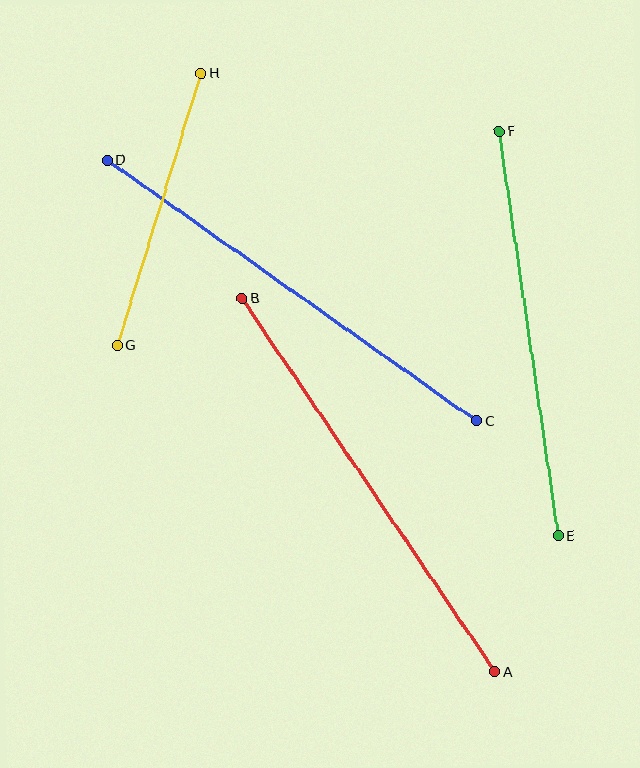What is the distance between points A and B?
The distance is approximately 451 pixels.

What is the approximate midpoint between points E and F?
The midpoint is at approximately (528, 333) pixels.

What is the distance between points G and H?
The distance is approximately 284 pixels.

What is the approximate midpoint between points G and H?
The midpoint is at approximately (159, 209) pixels.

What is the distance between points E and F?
The distance is approximately 409 pixels.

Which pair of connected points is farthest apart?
Points C and D are farthest apart.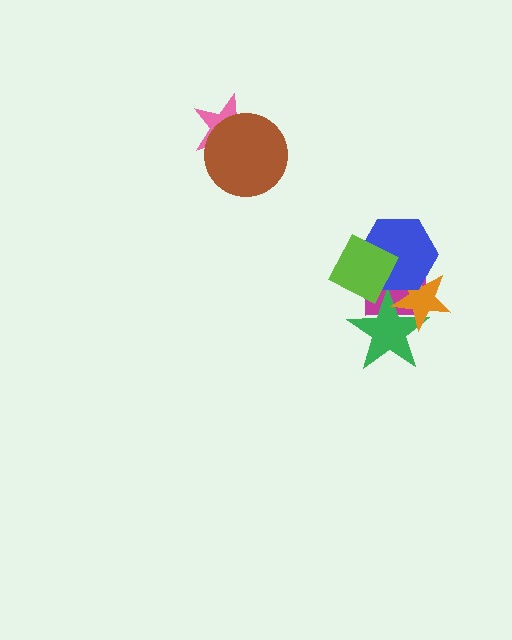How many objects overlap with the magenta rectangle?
4 objects overlap with the magenta rectangle.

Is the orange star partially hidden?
Yes, it is partially covered by another shape.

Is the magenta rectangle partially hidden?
Yes, it is partially covered by another shape.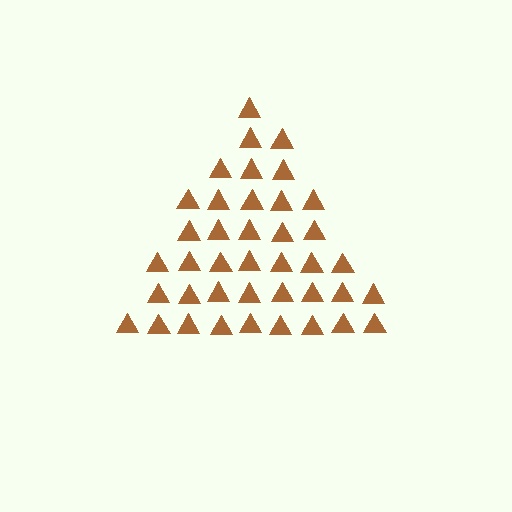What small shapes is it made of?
It is made of small triangles.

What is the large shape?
The large shape is a triangle.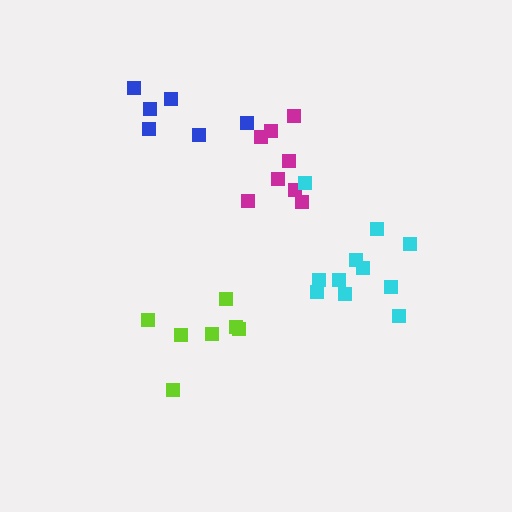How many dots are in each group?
Group 1: 6 dots, Group 2: 8 dots, Group 3: 7 dots, Group 4: 11 dots (32 total).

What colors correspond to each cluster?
The clusters are colored: blue, magenta, lime, cyan.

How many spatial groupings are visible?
There are 4 spatial groupings.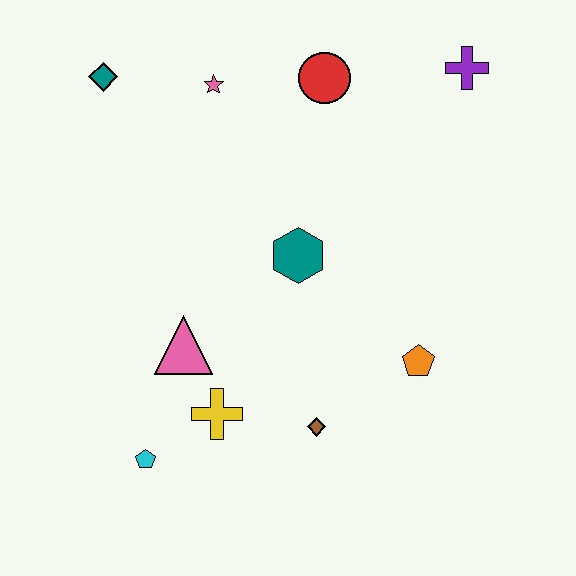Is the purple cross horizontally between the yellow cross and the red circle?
No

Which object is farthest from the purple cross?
The cyan pentagon is farthest from the purple cross.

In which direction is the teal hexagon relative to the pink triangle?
The teal hexagon is to the right of the pink triangle.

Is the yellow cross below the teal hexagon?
Yes